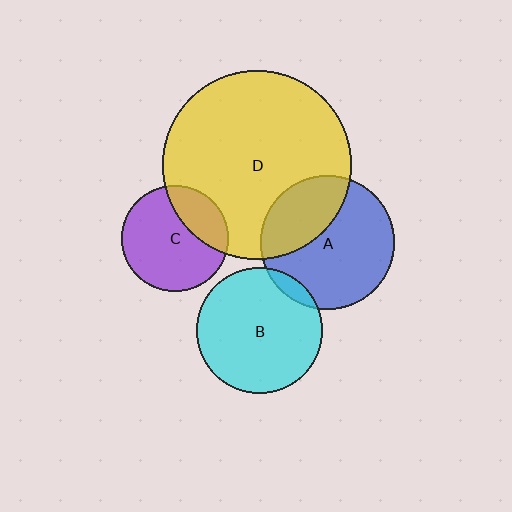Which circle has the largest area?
Circle D (yellow).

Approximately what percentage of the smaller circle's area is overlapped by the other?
Approximately 35%.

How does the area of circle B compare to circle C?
Approximately 1.4 times.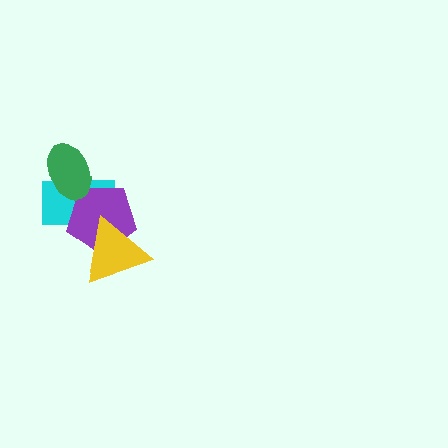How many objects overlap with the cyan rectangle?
3 objects overlap with the cyan rectangle.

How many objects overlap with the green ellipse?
2 objects overlap with the green ellipse.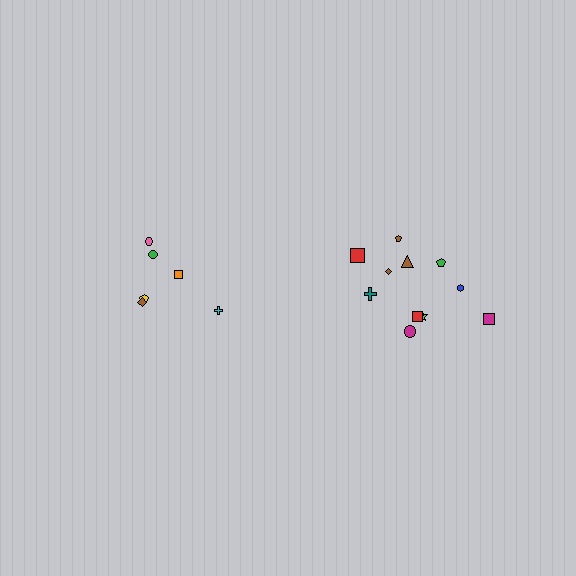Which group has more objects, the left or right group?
The right group.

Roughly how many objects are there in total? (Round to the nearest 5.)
Roughly 20 objects in total.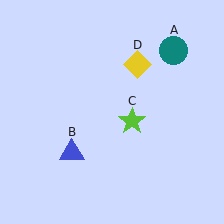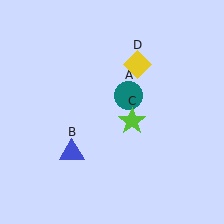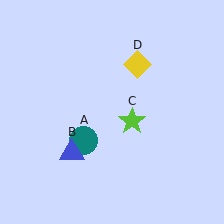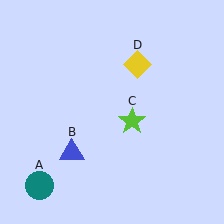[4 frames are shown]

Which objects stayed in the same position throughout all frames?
Blue triangle (object B) and lime star (object C) and yellow diamond (object D) remained stationary.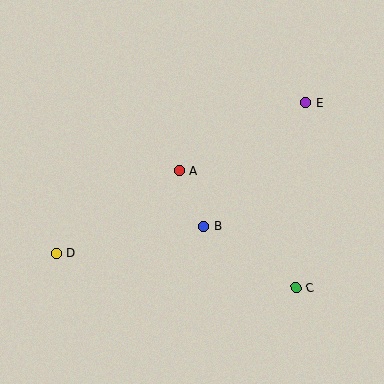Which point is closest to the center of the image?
Point A at (179, 171) is closest to the center.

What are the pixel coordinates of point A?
Point A is at (179, 171).